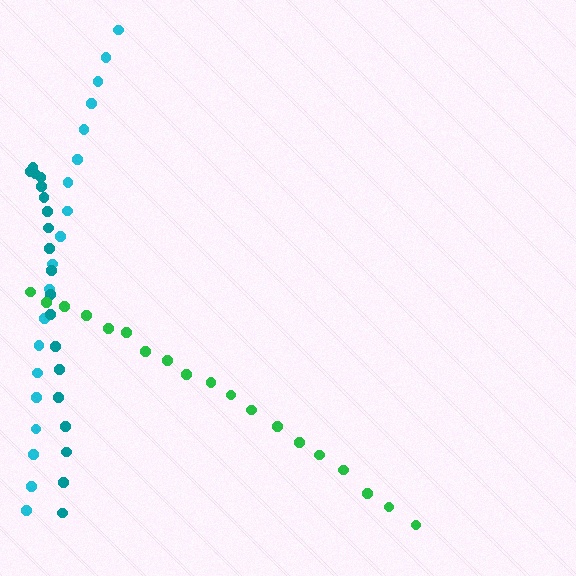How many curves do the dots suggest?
There are 3 distinct paths.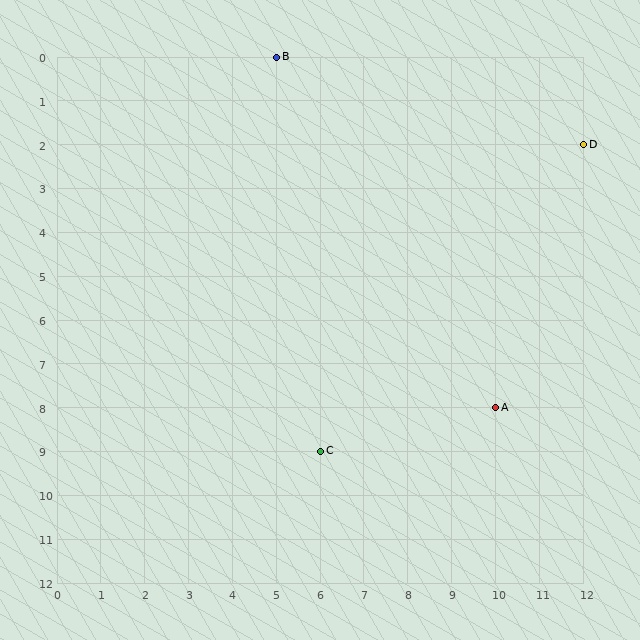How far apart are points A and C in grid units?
Points A and C are 4 columns and 1 row apart (about 4.1 grid units diagonally).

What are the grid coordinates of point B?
Point B is at grid coordinates (5, 0).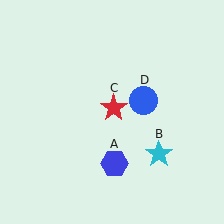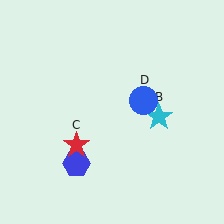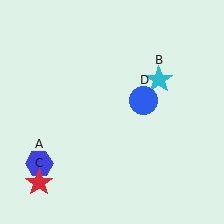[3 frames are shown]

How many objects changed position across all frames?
3 objects changed position: blue hexagon (object A), cyan star (object B), red star (object C).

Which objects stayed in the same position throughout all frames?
Blue circle (object D) remained stationary.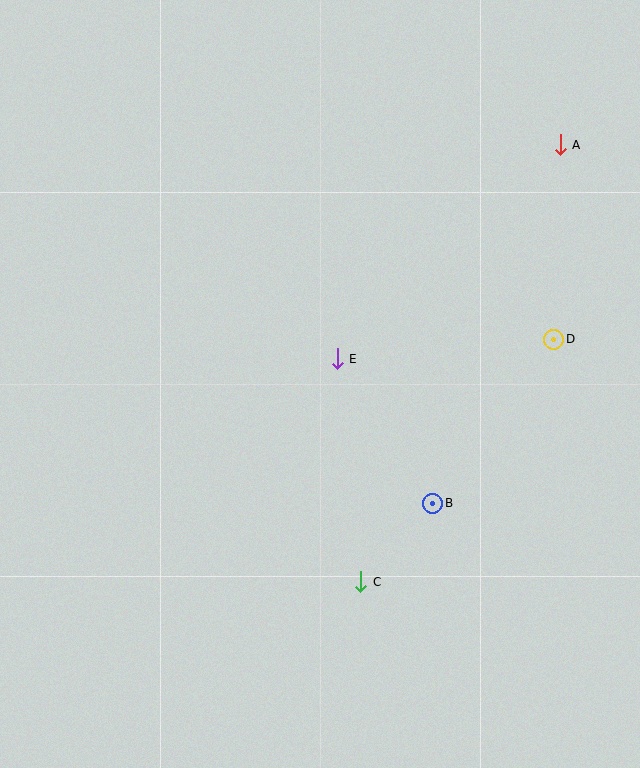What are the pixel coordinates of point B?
Point B is at (433, 503).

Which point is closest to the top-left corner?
Point E is closest to the top-left corner.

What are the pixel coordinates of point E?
Point E is at (337, 359).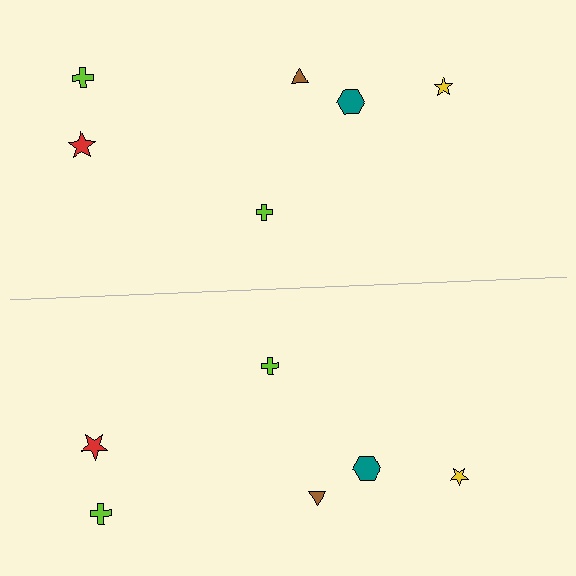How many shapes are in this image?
There are 12 shapes in this image.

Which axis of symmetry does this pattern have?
The pattern has a horizontal axis of symmetry running through the center of the image.